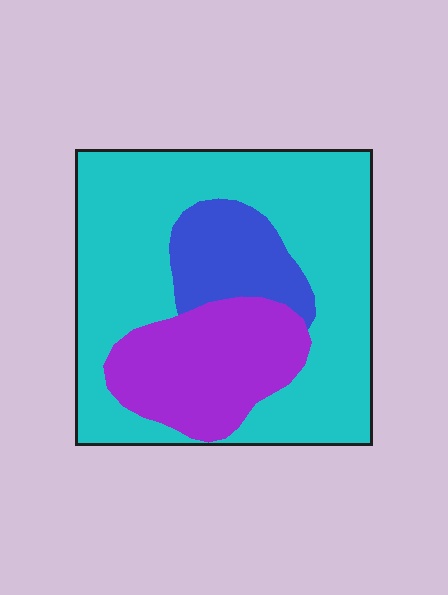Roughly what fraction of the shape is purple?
Purple takes up less than a quarter of the shape.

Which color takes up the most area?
Cyan, at roughly 65%.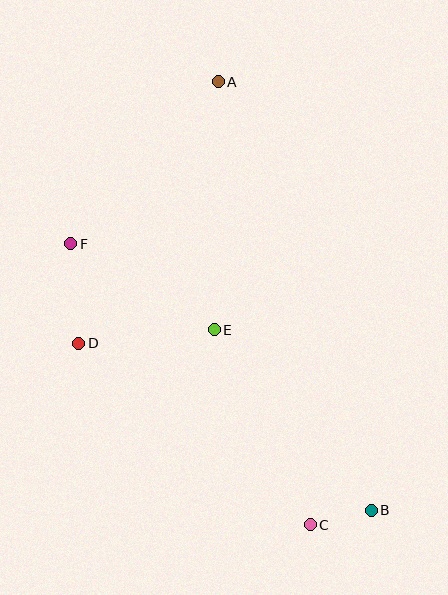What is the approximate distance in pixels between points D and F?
The distance between D and F is approximately 99 pixels.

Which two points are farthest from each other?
Points A and B are farthest from each other.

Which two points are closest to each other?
Points B and C are closest to each other.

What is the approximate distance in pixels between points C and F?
The distance between C and F is approximately 369 pixels.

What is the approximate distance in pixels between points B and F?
The distance between B and F is approximately 402 pixels.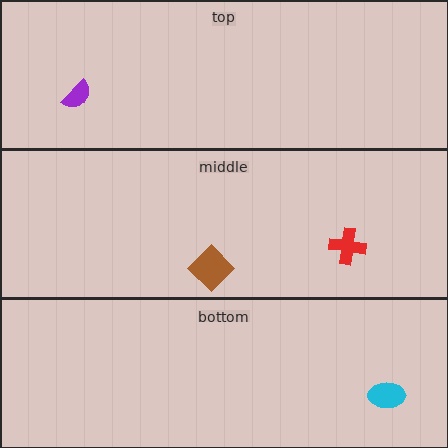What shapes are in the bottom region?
The cyan ellipse.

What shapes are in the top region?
The purple semicircle.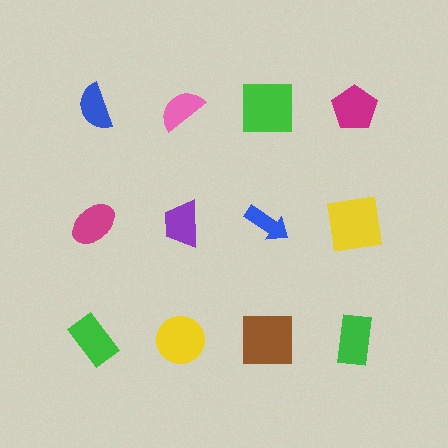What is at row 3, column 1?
A green rectangle.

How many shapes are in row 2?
4 shapes.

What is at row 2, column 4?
A yellow square.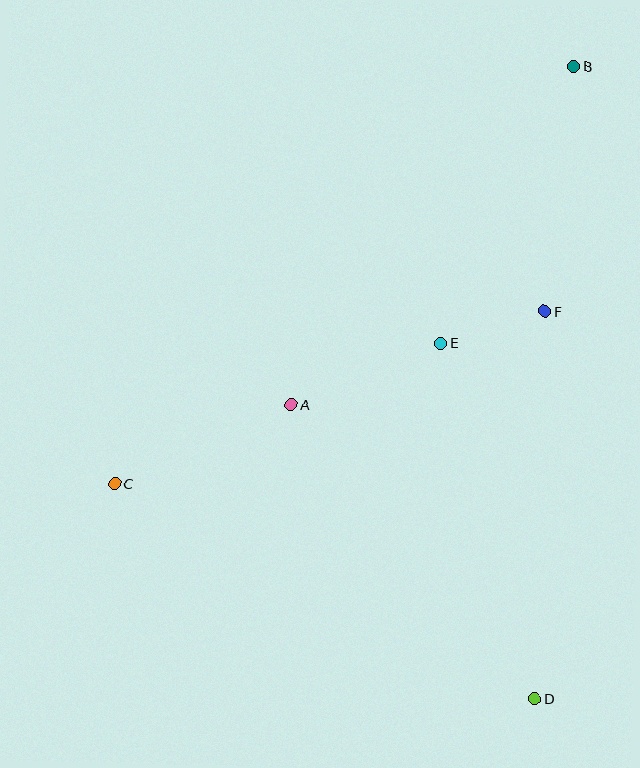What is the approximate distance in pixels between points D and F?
The distance between D and F is approximately 387 pixels.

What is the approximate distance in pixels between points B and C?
The distance between B and C is approximately 620 pixels.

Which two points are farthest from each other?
Points B and D are farthest from each other.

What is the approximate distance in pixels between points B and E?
The distance between B and E is approximately 307 pixels.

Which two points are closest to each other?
Points E and F are closest to each other.